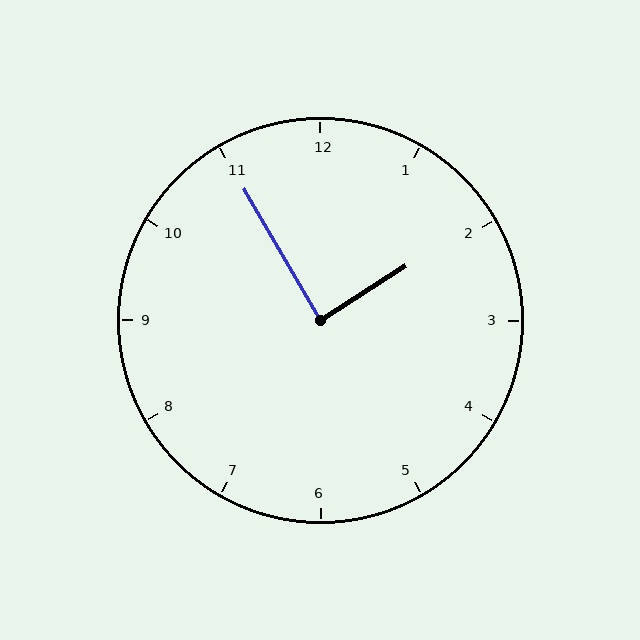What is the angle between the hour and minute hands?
Approximately 88 degrees.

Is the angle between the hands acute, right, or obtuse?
It is right.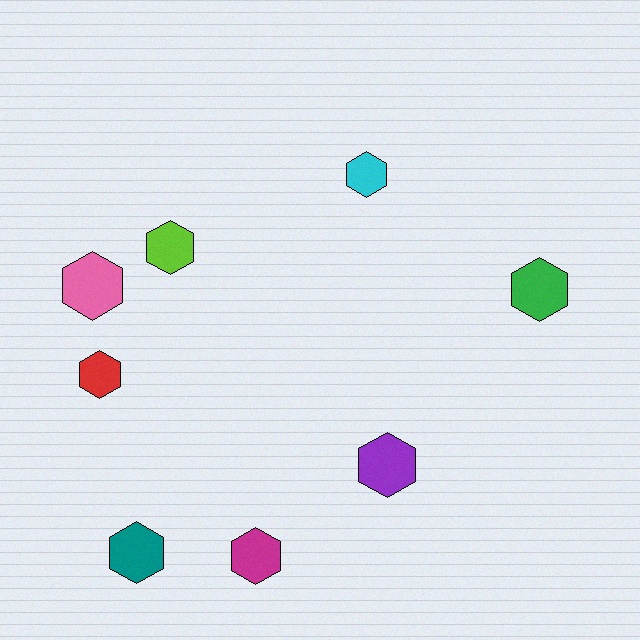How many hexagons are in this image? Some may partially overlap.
There are 8 hexagons.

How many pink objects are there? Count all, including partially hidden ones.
There is 1 pink object.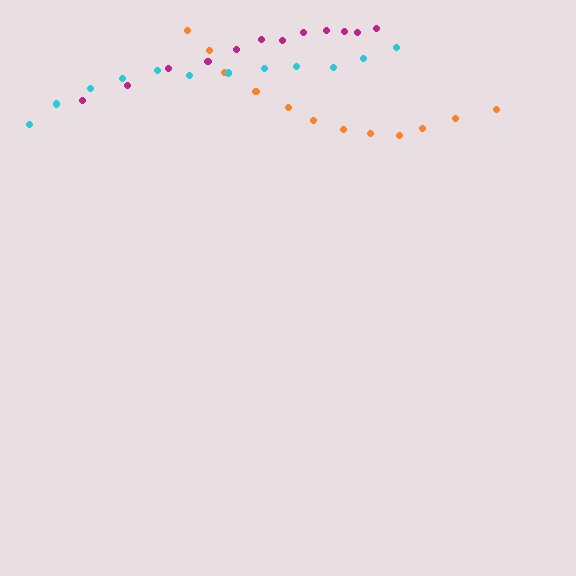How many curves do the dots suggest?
There are 3 distinct paths.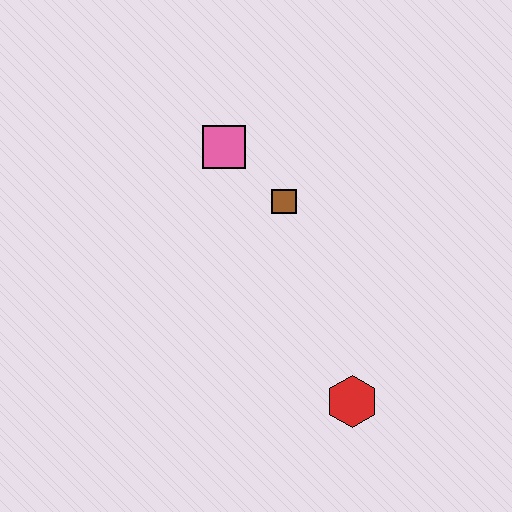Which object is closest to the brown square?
The pink square is closest to the brown square.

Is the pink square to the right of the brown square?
No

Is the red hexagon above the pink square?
No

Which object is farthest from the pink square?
The red hexagon is farthest from the pink square.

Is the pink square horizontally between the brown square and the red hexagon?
No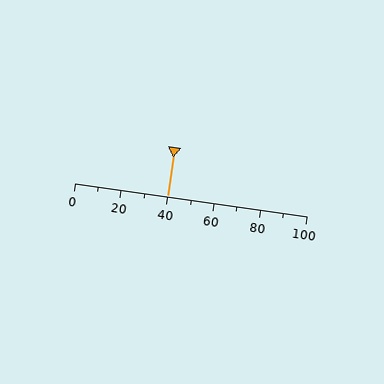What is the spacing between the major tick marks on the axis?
The major ticks are spaced 20 apart.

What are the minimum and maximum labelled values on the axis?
The axis runs from 0 to 100.